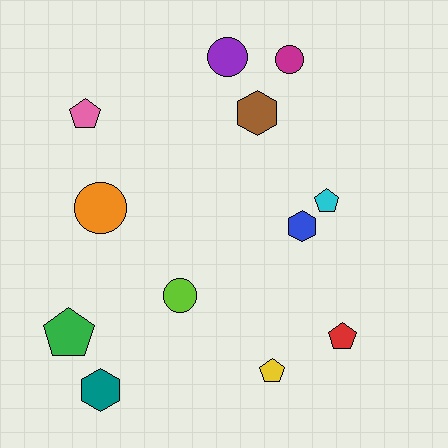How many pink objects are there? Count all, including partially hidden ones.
There is 1 pink object.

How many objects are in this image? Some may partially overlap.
There are 12 objects.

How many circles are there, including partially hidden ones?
There are 4 circles.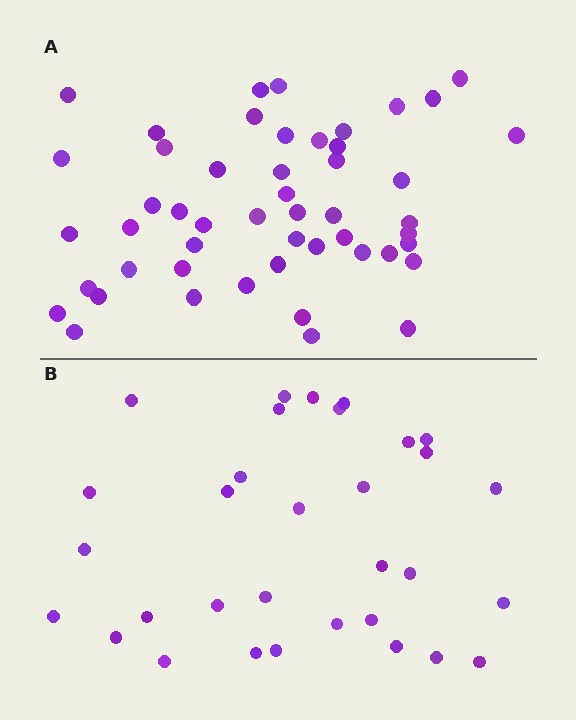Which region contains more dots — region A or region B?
Region A (the top region) has more dots.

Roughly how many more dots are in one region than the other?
Region A has approximately 20 more dots than region B.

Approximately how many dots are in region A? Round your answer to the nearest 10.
About 50 dots.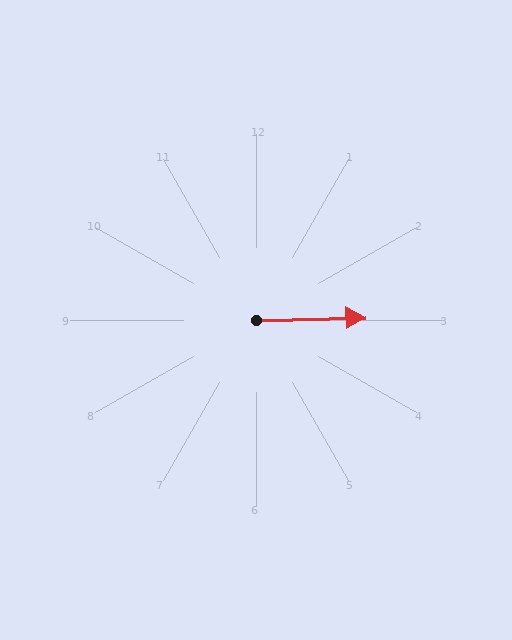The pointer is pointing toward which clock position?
Roughly 3 o'clock.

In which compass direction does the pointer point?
East.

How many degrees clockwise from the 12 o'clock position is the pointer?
Approximately 88 degrees.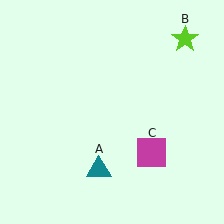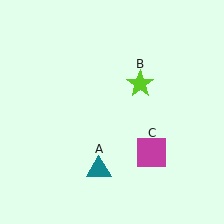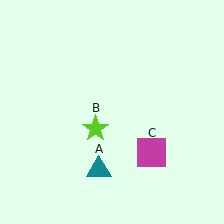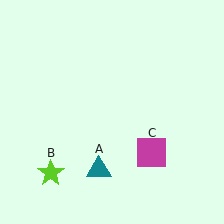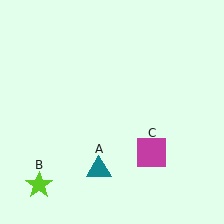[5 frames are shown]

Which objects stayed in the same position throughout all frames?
Teal triangle (object A) and magenta square (object C) remained stationary.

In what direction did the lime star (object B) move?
The lime star (object B) moved down and to the left.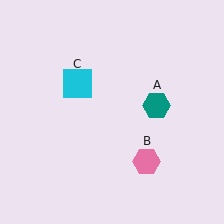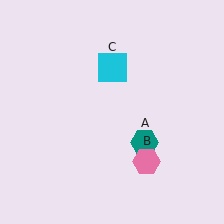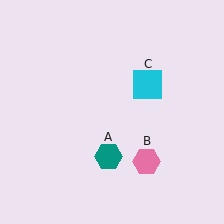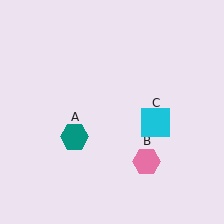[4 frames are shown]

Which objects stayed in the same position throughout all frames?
Pink hexagon (object B) remained stationary.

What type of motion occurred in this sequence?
The teal hexagon (object A), cyan square (object C) rotated clockwise around the center of the scene.